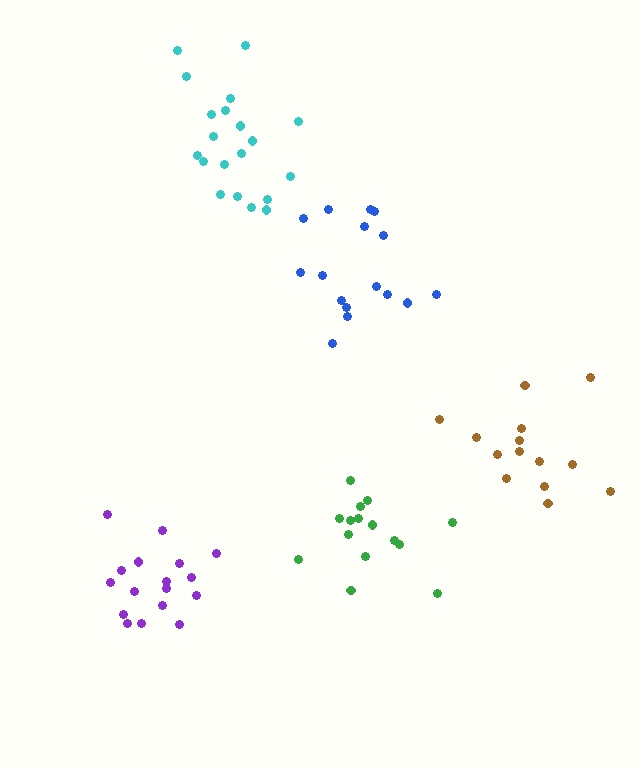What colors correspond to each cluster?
The clusters are colored: green, purple, brown, cyan, blue.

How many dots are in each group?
Group 1: 15 dots, Group 2: 17 dots, Group 3: 14 dots, Group 4: 20 dots, Group 5: 16 dots (82 total).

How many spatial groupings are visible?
There are 5 spatial groupings.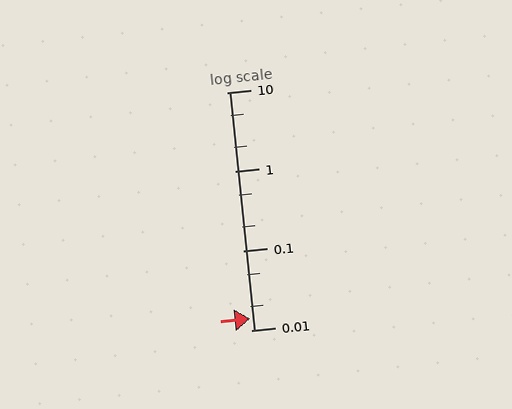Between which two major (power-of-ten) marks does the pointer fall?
The pointer is between 0.01 and 0.1.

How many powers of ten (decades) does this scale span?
The scale spans 3 decades, from 0.01 to 10.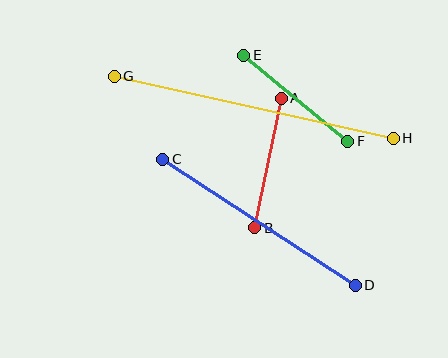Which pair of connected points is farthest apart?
Points G and H are farthest apart.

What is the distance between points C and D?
The distance is approximately 230 pixels.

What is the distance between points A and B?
The distance is approximately 132 pixels.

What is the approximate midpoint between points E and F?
The midpoint is at approximately (296, 98) pixels.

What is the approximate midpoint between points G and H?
The midpoint is at approximately (254, 107) pixels.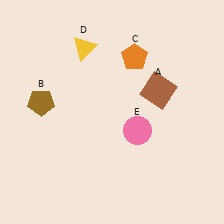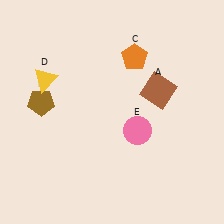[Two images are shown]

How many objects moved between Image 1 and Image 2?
1 object moved between the two images.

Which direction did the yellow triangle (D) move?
The yellow triangle (D) moved left.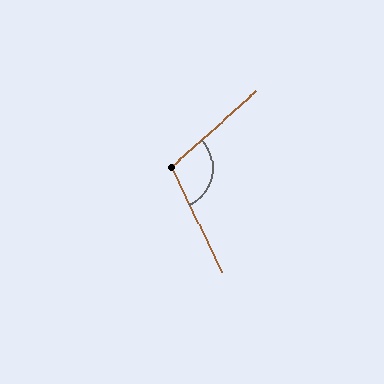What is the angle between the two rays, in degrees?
Approximately 107 degrees.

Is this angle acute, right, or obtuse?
It is obtuse.